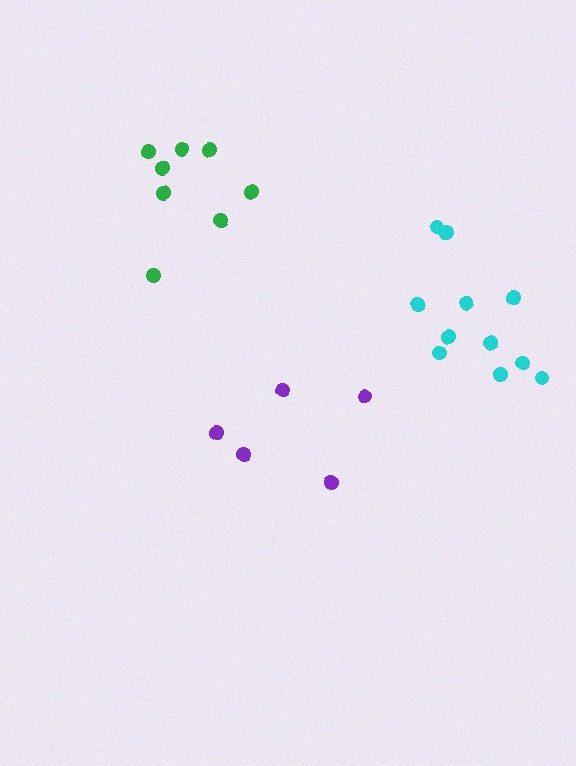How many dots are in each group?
Group 1: 8 dots, Group 2: 11 dots, Group 3: 5 dots (24 total).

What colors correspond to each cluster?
The clusters are colored: green, cyan, purple.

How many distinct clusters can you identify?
There are 3 distinct clusters.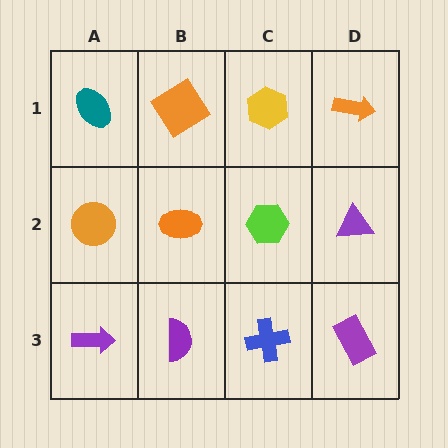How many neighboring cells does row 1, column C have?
3.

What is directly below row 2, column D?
A purple rectangle.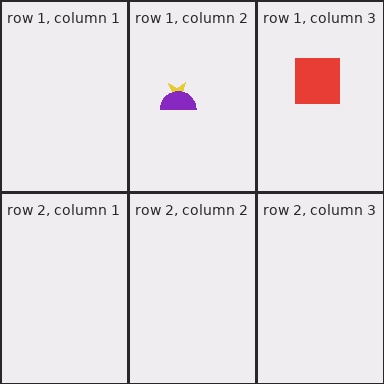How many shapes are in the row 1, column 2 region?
2.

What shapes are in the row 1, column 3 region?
The red square.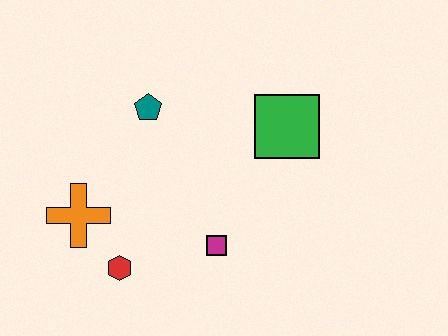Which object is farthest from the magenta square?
The teal pentagon is farthest from the magenta square.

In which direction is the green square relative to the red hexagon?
The green square is to the right of the red hexagon.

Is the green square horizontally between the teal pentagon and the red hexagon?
No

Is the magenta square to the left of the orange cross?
No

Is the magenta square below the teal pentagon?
Yes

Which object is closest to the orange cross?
The red hexagon is closest to the orange cross.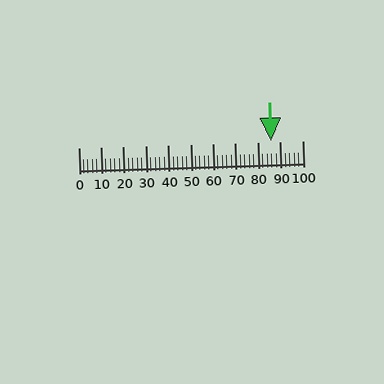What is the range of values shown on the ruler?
The ruler shows values from 0 to 100.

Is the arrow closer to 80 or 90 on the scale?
The arrow is closer to 90.